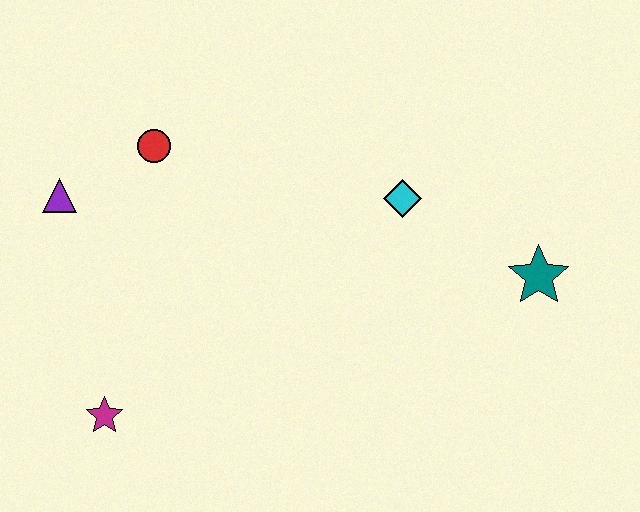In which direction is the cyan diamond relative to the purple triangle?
The cyan diamond is to the right of the purple triangle.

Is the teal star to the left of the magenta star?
No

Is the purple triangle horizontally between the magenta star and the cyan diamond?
No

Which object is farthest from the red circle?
The teal star is farthest from the red circle.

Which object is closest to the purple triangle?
The red circle is closest to the purple triangle.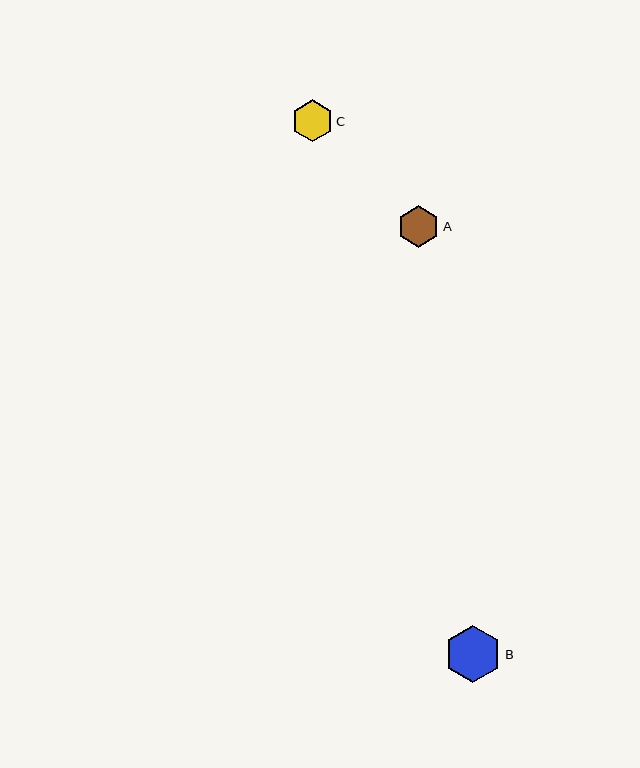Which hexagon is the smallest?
Hexagon A is the smallest with a size of approximately 42 pixels.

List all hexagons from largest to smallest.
From largest to smallest: B, C, A.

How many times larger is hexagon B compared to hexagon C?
Hexagon B is approximately 1.4 times the size of hexagon C.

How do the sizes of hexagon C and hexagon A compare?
Hexagon C and hexagon A are approximately the same size.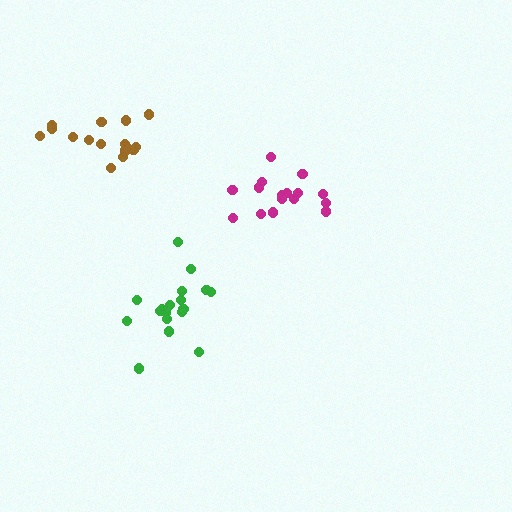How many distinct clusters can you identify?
There are 3 distinct clusters.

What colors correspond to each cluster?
The clusters are colored: magenta, green, brown.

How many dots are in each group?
Group 1: 16 dots, Group 2: 19 dots, Group 3: 16 dots (51 total).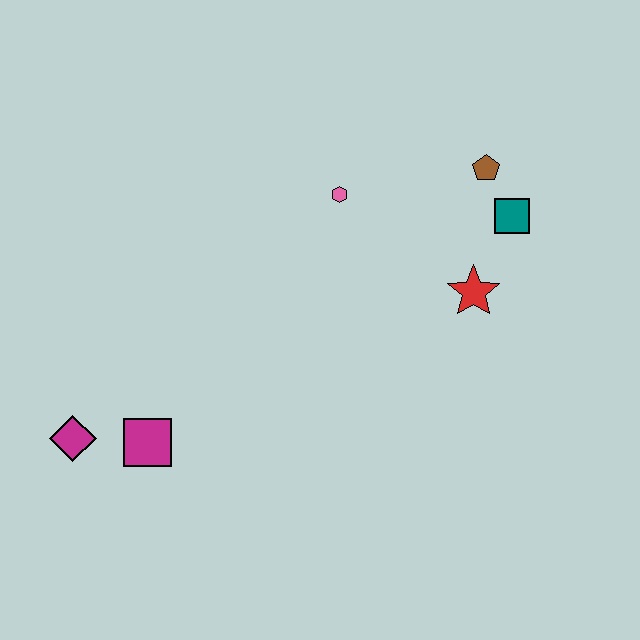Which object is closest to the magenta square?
The magenta diamond is closest to the magenta square.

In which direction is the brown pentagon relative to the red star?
The brown pentagon is above the red star.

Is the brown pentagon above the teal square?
Yes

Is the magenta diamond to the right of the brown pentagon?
No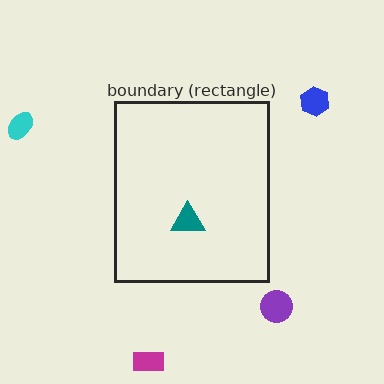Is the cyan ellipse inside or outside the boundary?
Outside.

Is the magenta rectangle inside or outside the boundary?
Outside.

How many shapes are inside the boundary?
1 inside, 4 outside.